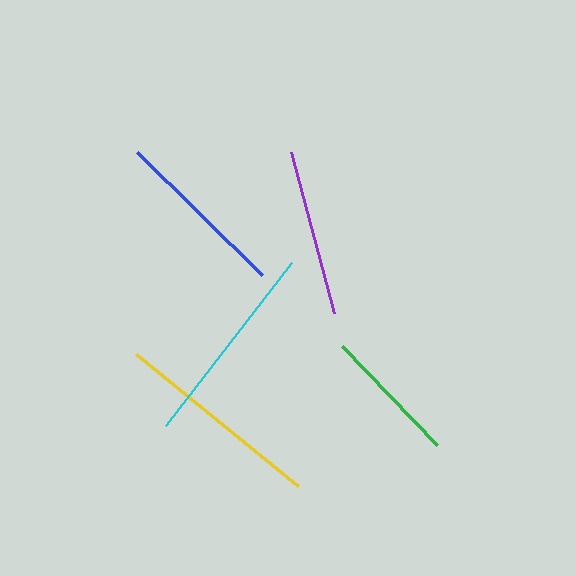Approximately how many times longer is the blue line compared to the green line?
The blue line is approximately 1.3 times the length of the green line.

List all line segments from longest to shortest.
From longest to shortest: yellow, cyan, blue, purple, green.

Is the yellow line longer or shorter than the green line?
The yellow line is longer than the green line.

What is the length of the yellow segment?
The yellow segment is approximately 210 pixels long.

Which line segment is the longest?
The yellow line is the longest at approximately 210 pixels.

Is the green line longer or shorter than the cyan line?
The cyan line is longer than the green line.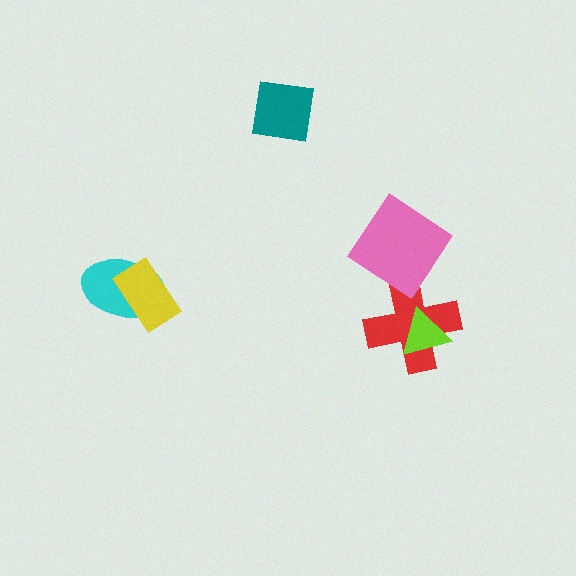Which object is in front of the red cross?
The lime triangle is in front of the red cross.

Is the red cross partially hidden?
Yes, it is partially covered by another shape.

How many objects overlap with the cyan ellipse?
1 object overlaps with the cyan ellipse.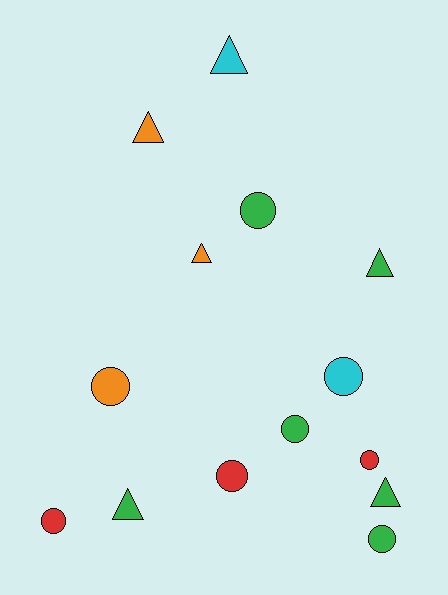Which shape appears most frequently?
Circle, with 8 objects.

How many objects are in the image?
There are 14 objects.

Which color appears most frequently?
Green, with 6 objects.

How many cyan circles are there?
There is 1 cyan circle.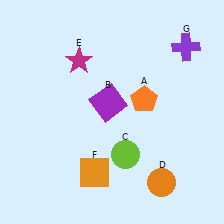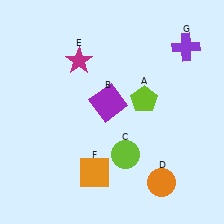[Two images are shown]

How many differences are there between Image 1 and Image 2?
There is 1 difference between the two images.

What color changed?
The pentagon (A) changed from orange in Image 1 to lime in Image 2.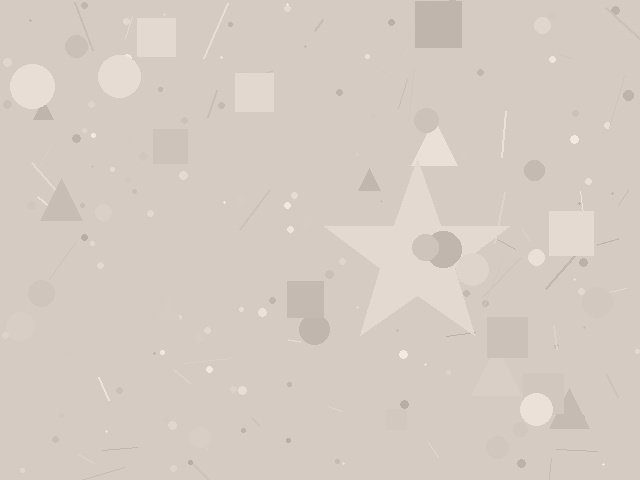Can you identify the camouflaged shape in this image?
The camouflaged shape is a star.